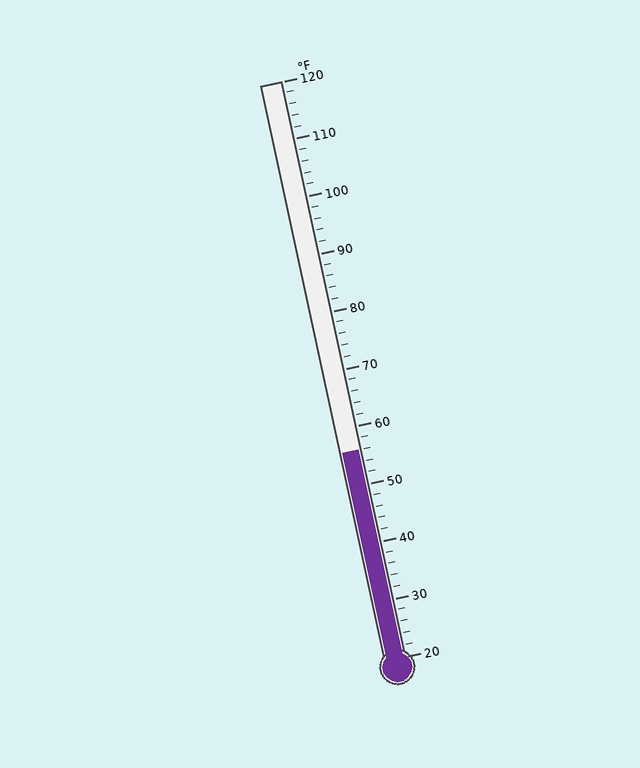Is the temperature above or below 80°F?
The temperature is below 80°F.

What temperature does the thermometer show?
The thermometer shows approximately 56°F.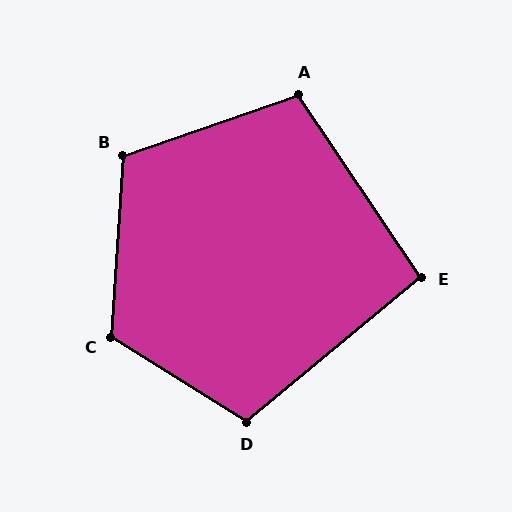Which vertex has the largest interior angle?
C, at approximately 118 degrees.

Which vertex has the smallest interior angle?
E, at approximately 96 degrees.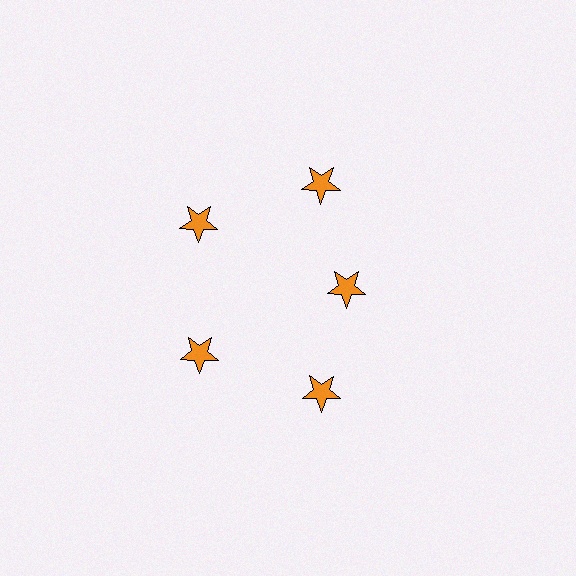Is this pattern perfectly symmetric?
No. The 5 orange stars are arranged in a ring, but one element near the 3 o'clock position is pulled inward toward the center, breaking the 5-fold rotational symmetry.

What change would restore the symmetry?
The symmetry would be restored by moving it outward, back onto the ring so that all 5 stars sit at equal angles and equal distance from the center.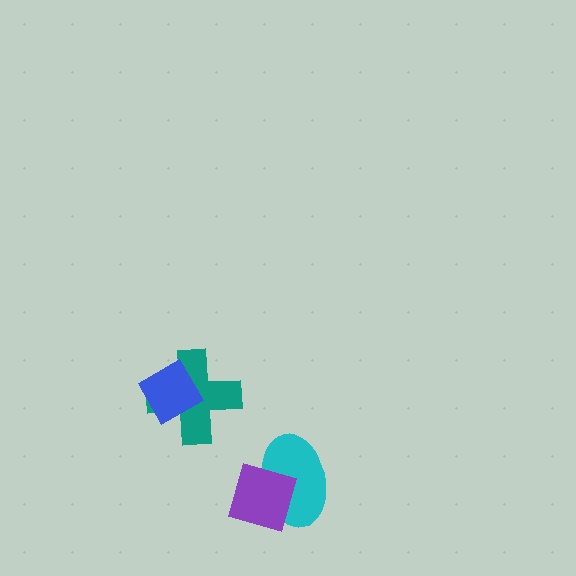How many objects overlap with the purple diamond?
1 object overlaps with the purple diamond.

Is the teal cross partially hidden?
Yes, it is partially covered by another shape.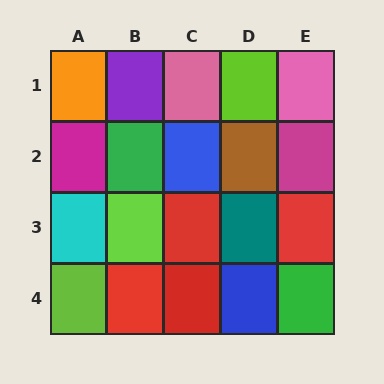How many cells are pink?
2 cells are pink.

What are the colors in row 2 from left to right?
Magenta, green, blue, brown, magenta.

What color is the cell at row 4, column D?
Blue.